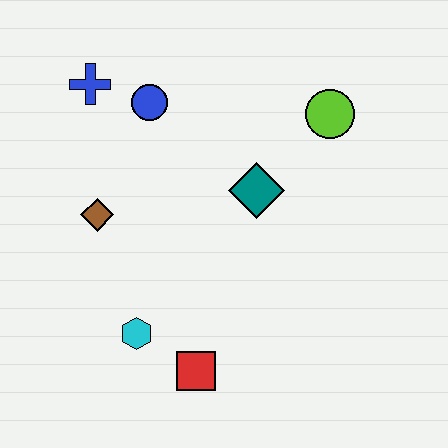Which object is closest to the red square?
The cyan hexagon is closest to the red square.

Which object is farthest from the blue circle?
The red square is farthest from the blue circle.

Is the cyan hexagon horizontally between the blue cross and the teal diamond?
Yes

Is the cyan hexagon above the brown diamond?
No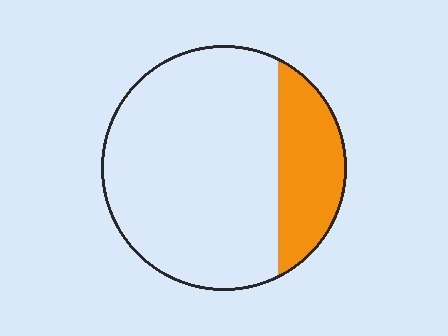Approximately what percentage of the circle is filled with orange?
Approximately 25%.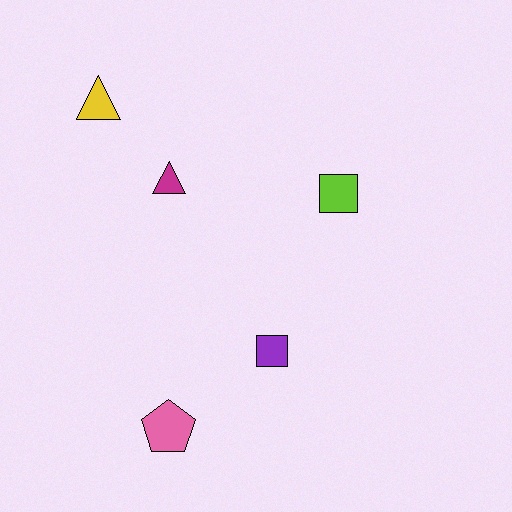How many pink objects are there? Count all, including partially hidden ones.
There is 1 pink object.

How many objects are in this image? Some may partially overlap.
There are 5 objects.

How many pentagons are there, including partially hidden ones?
There is 1 pentagon.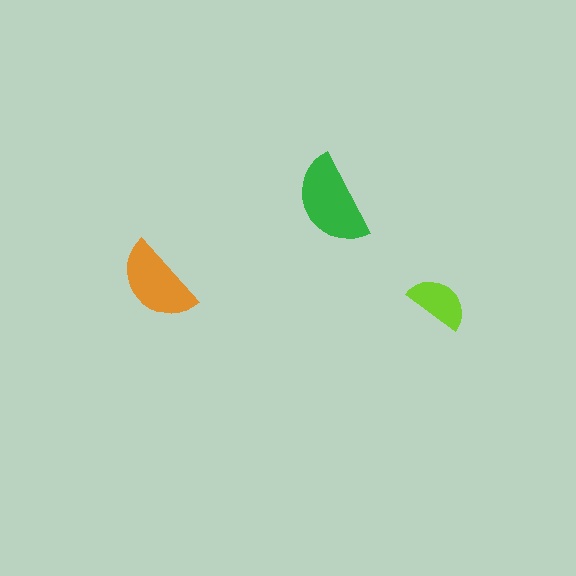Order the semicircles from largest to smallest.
the green one, the orange one, the lime one.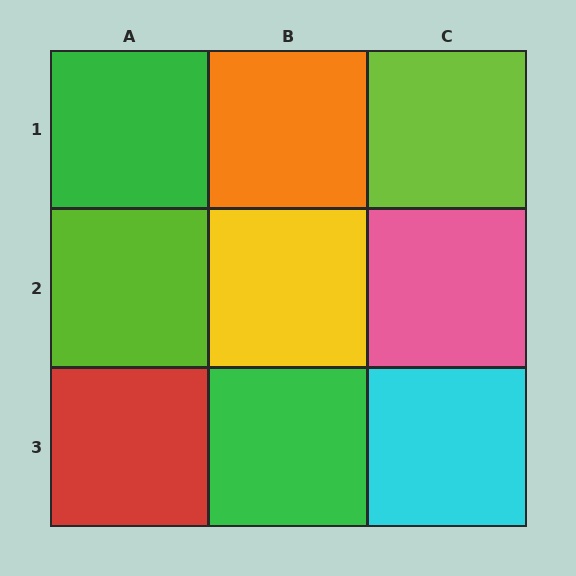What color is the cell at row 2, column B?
Yellow.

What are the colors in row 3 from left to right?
Red, green, cyan.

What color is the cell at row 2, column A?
Lime.